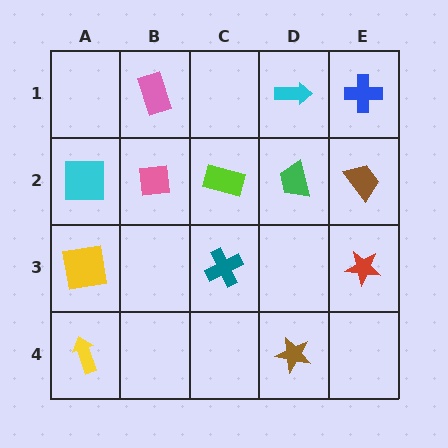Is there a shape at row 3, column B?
No, that cell is empty.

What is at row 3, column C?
A teal cross.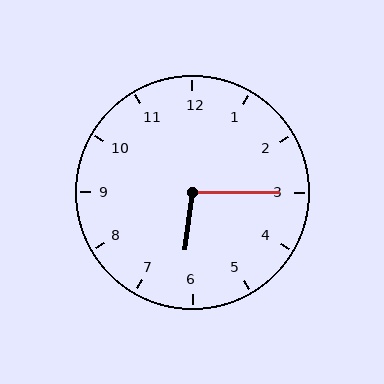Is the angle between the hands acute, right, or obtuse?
It is obtuse.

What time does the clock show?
6:15.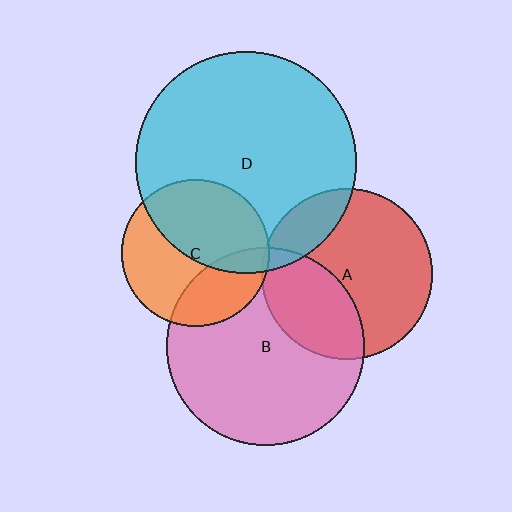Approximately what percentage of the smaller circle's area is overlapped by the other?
Approximately 30%.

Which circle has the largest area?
Circle D (cyan).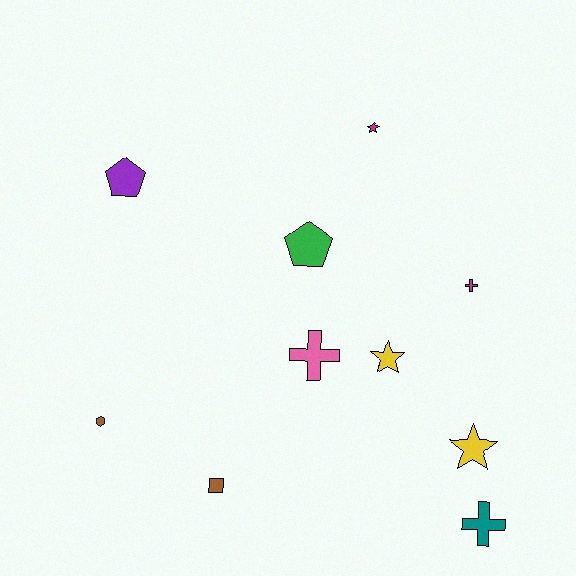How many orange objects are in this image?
There are no orange objects.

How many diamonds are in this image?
There are no diamonds.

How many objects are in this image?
There are 10 objects.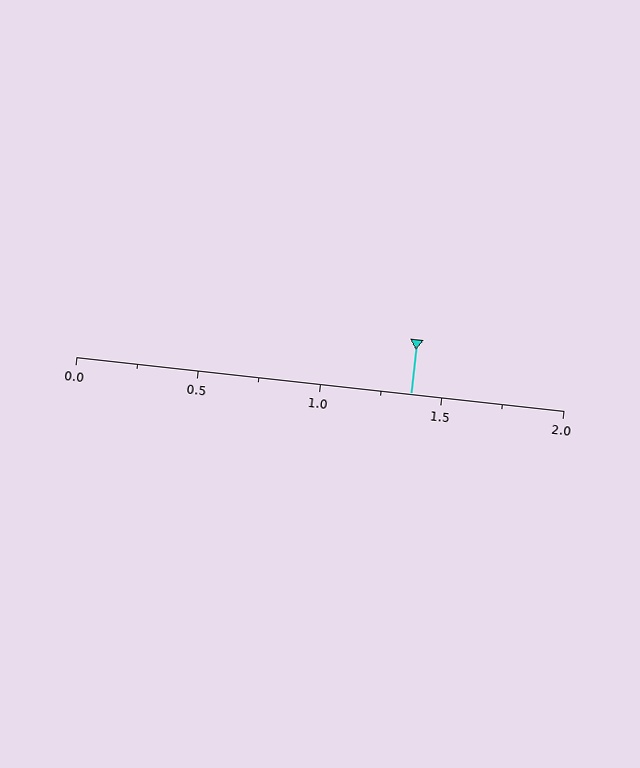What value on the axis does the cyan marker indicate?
The marker indicates approximately 1.38.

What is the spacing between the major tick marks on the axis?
The major ticks are spaced 0.5 apart.